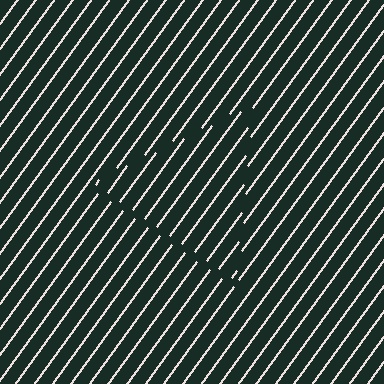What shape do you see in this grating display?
An illusory triangle. The interior of the shape contains the same grating, shifted by half a period — the contour is defined by the phase discontinuity where line-ends from the inner and outer gratings abut.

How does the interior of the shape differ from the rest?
The interior of the shape contains the same grating, shifted by half a period — the contour is defined by the phase discontinuity where line-ends from the inner and outer gratings abut.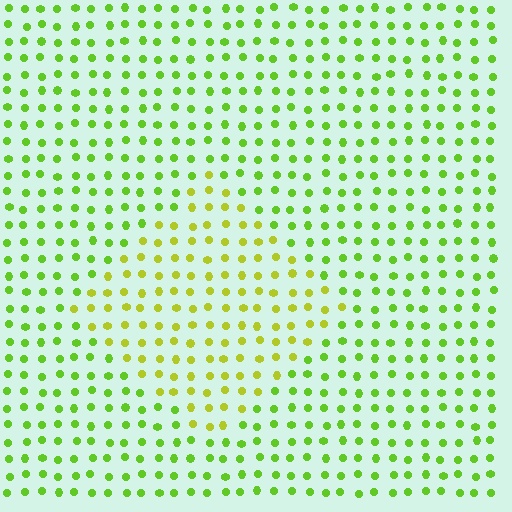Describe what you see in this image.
The image is filled with small lime elements in a uniform arrangement. A diamond-shaped region is visible where the elements are tinted to a slightly different hue, forming a subtle color boundary.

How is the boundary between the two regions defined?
The boundary is defined purely by a slight shift in hue (about 29 degrees). Spacing, size, and orientation are identical on both sides.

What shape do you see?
I see a diamond.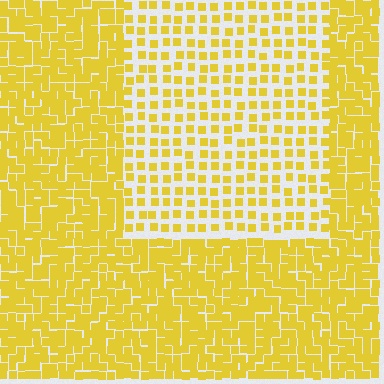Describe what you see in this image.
The image contains small yellow elements arranged at two different densities. A rectangle-shaped region is visible where the elements are less densely packed than the surrounding area.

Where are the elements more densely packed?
The elements are more densely packed outside the rectangle boundary.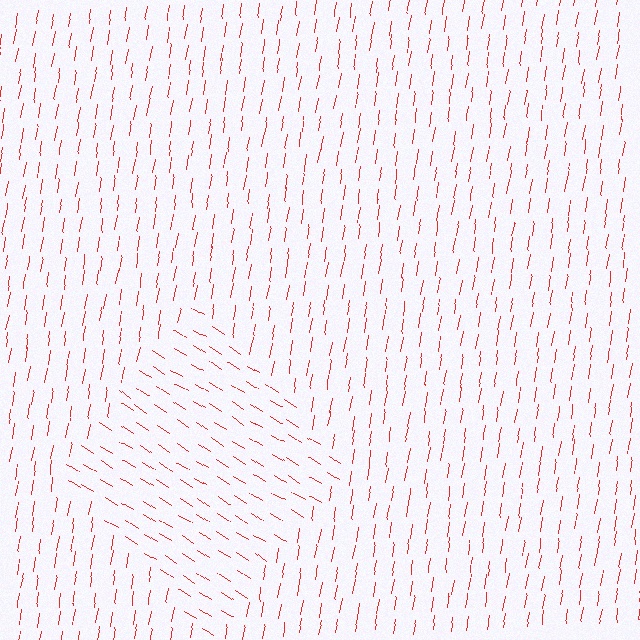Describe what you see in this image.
The image is filled with small red line segments. A diamond region in the image has lines oriented differently from the surrounding lines, creating a visible texture boundary.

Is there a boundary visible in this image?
Yes, there is a texture boundary formed by a change in line orientation.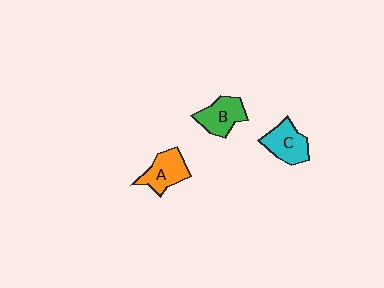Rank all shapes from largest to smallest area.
From largest to smallest: A (orange), C (cyan), B (green).